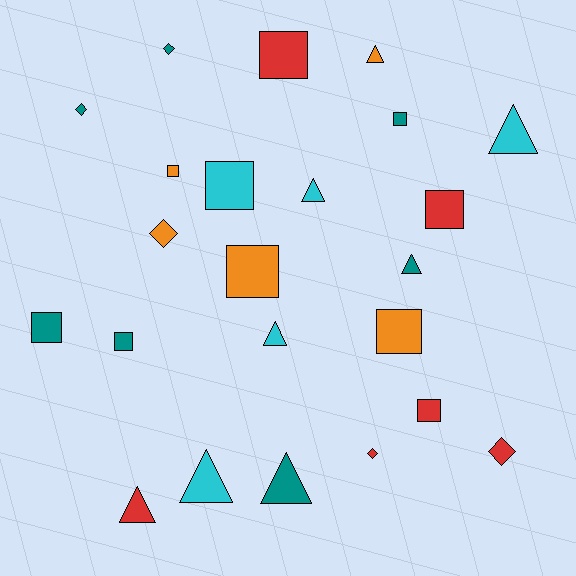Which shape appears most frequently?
Square, with 10 objects.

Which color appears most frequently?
Teal, with 7 objects.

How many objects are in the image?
There are 23 objects.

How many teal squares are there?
There are 3 teal squares.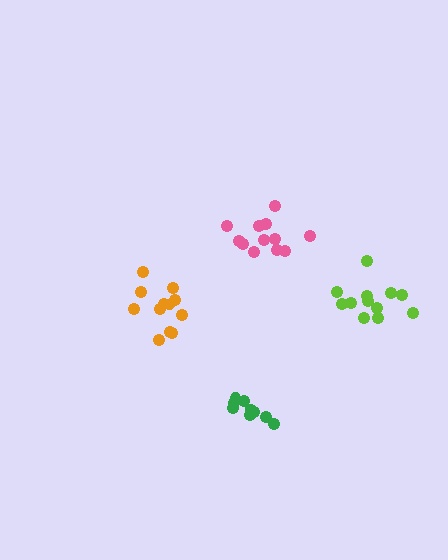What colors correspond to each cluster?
The clusters are colored: green, lime, orange, pink.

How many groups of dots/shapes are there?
There are 4 groups.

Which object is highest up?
The pink cluster is topmost.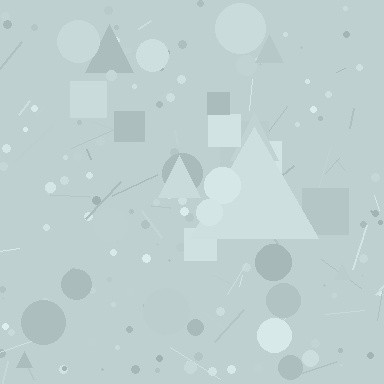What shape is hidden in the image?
A triangle is hidden in the image.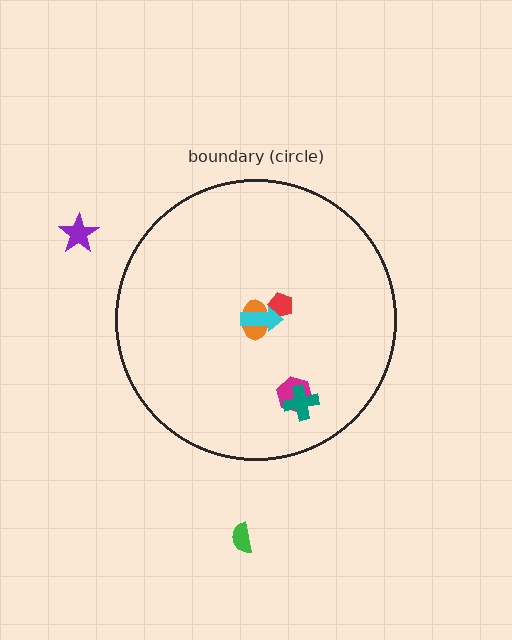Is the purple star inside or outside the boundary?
Outside.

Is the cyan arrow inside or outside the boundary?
Inside.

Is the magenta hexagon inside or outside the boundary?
Inside.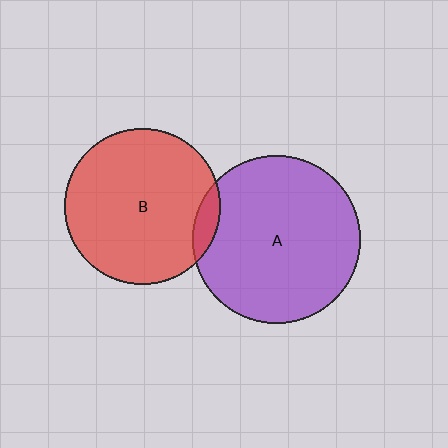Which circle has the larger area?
Circle A (purple).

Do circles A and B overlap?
Yes.